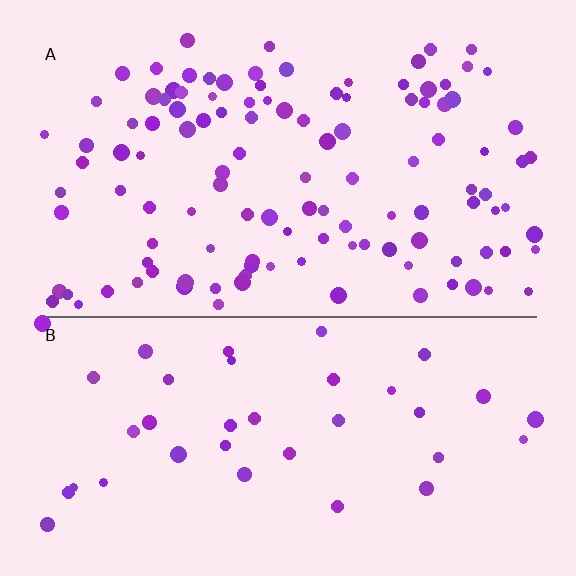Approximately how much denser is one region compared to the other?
Approximately 3.0× — region A over region B.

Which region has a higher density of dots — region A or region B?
A (the top).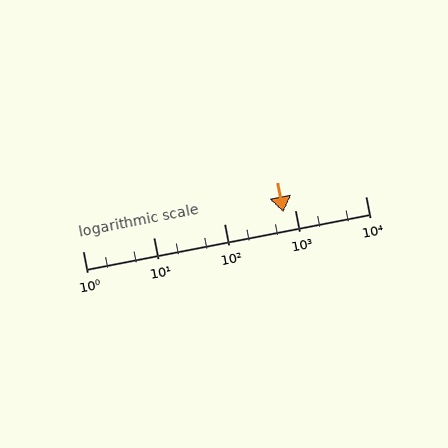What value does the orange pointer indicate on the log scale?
The pointer indicates approximately 700.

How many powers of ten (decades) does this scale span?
The scale spans 4 decades, from 1 to 10000.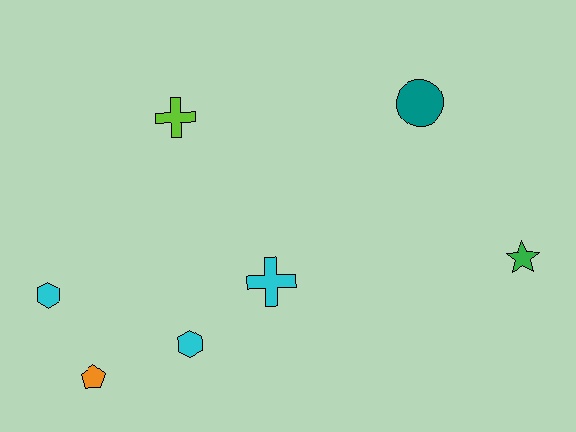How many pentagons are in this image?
There is 1 pentagon.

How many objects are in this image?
There are 7 objects.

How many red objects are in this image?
There are no red objects.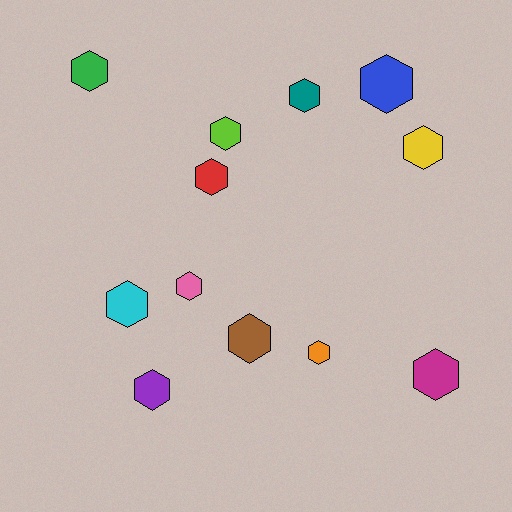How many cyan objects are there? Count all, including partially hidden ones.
There is 1 cyan object.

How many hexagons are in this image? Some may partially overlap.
There are 12 hexagons.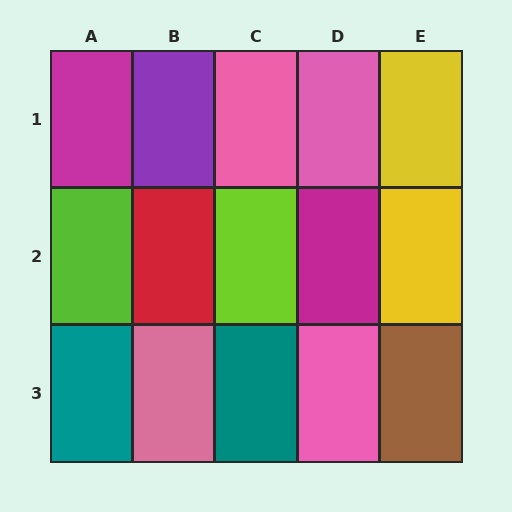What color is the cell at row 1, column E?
Yellow.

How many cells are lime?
2 cells are lime.